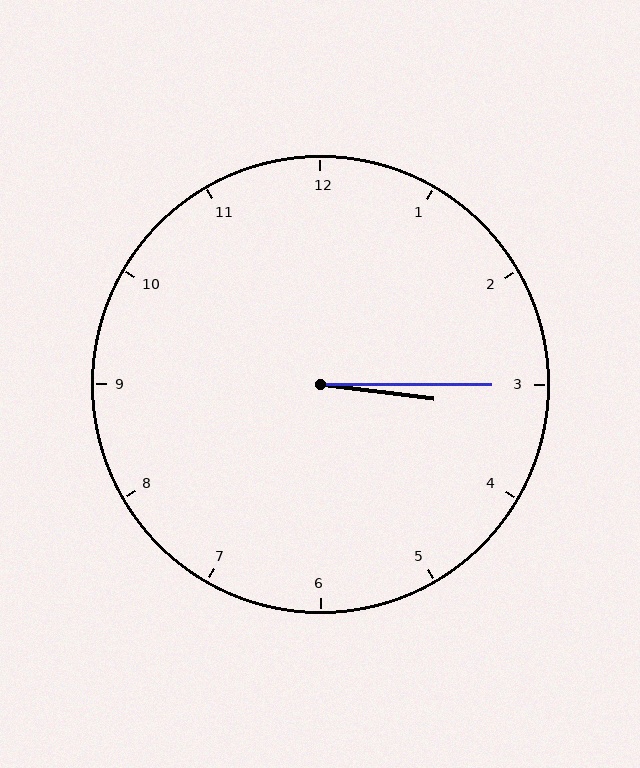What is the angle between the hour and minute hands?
Approximately 8 degrees.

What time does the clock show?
3:15.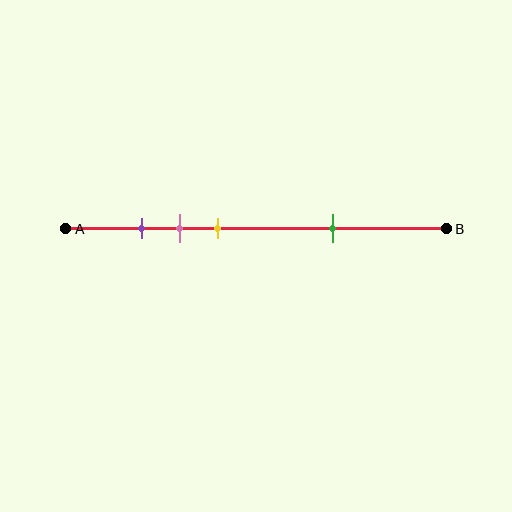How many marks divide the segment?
There are 4 marks dividing the segment.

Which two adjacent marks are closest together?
The purple and pink marks are the closest adjacent pair.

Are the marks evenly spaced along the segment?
No, the marks are not evenly spaced.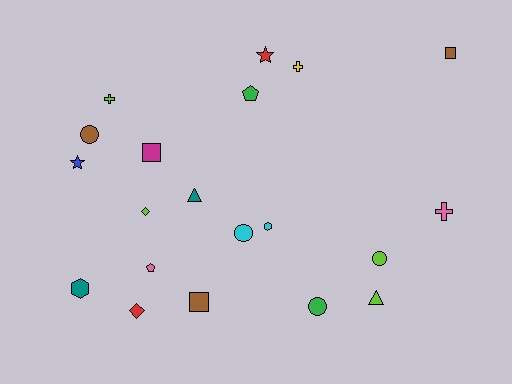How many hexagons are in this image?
There are 2 hexagons.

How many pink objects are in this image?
There are 2 pink objects.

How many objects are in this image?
There are 20 objects.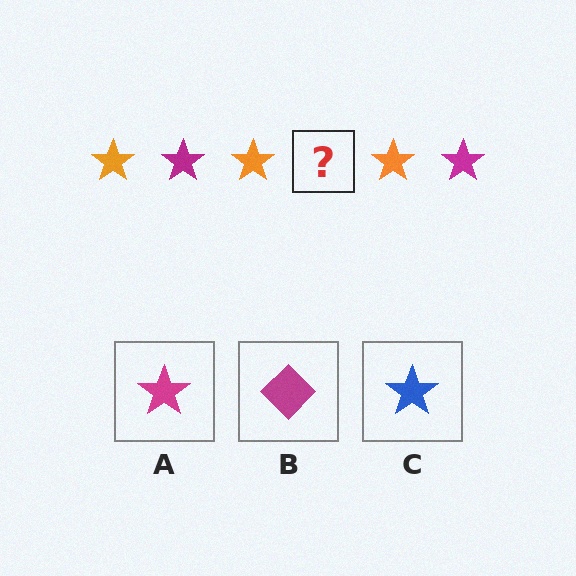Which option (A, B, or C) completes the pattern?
A.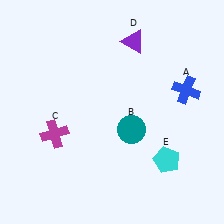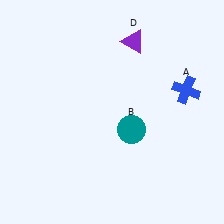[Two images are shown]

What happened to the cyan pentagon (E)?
The cyan pentagon (E) was removed in Image 2. It was in the bottom-right area of Image 1.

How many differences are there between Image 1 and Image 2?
There are 2 differences between the two images.